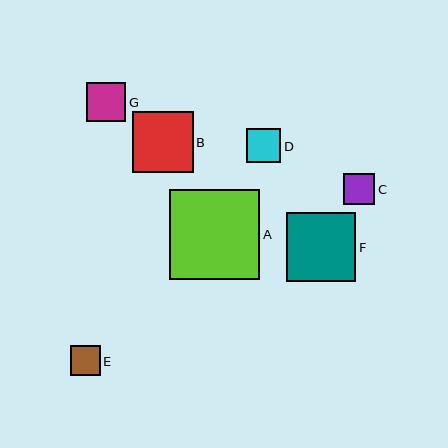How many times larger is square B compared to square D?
Square B is approximately 1.8 times the size of square D.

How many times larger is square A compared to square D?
Square A is approximately 2.7 times the size of square D.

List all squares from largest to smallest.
From largest to smallest: A, F, B, G, D, C, E.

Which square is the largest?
Square A is the largest with a size of approximately 90 pixels.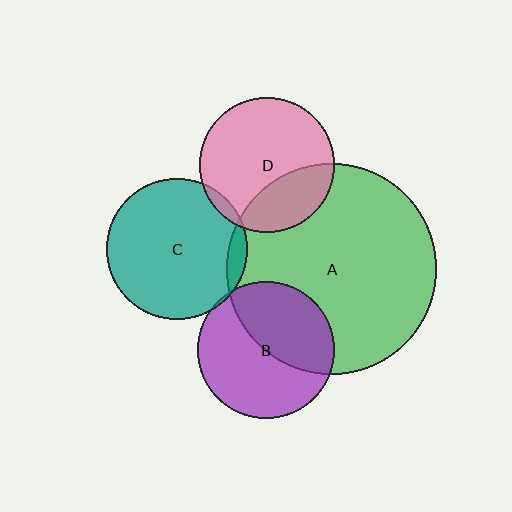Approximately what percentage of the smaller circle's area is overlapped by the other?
Approximately 5%.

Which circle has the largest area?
Circle A (green).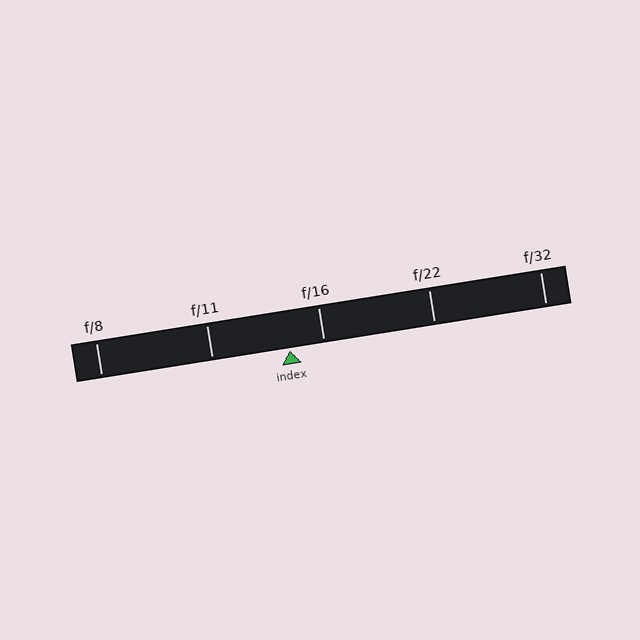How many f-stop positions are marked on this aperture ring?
There are 5 f-stop positions marked.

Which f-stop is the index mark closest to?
The index mark is closest to f/16.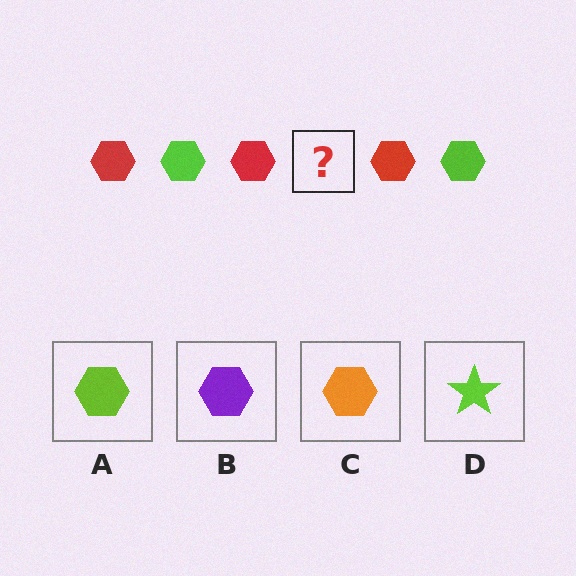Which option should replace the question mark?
Option A.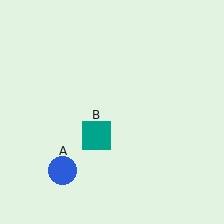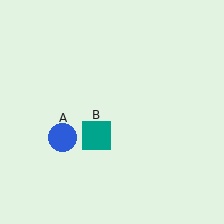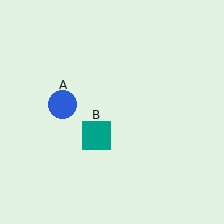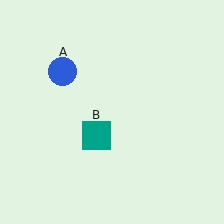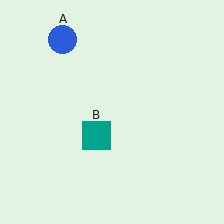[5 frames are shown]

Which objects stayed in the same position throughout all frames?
Teal square (object B) remained stationary.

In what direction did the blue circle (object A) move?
The blue circle (object A) moved up.